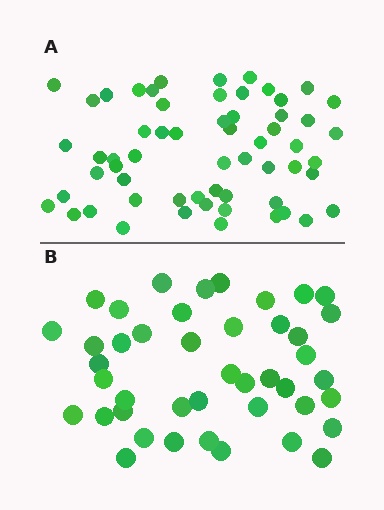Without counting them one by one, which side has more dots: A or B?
Region A (the top region) has more dots.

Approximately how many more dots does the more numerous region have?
Region A has approximately 15 more dots than region B.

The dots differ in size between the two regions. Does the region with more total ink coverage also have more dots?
No. Region B has more total ink coverage because its dots are larger, but region A actually contains more individual dots. Total area can be misleading — the number of items is what matters here.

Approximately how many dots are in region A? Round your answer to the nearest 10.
About 60 dots. (The exact count is 59, which rounds to 60.)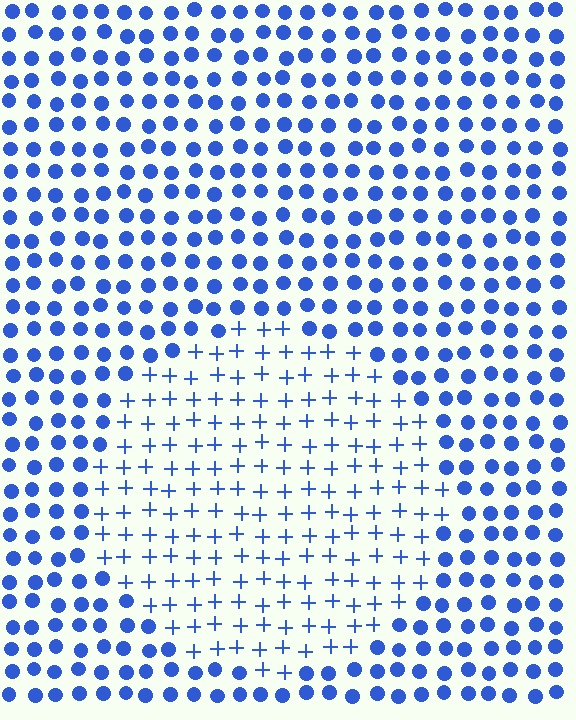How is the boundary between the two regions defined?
The boundary is defined by a change in element shape: plus signs inside vs. circles outside. All elements share the same color and spacing.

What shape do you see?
I see a circle.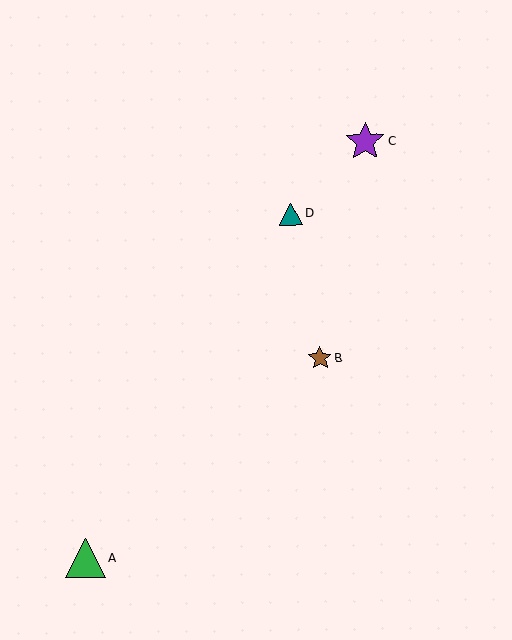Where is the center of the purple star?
The center of the purple star is at (365, 141).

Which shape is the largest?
The green triangle (labeled A) is the largest.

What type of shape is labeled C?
Shape C is a purple star.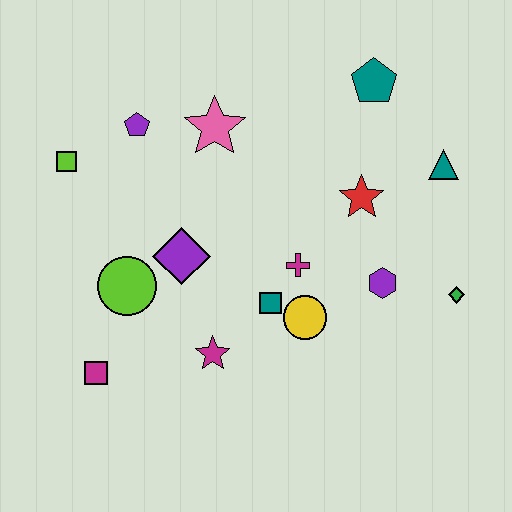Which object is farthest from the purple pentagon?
The green diamond is farthest from the purple pentagon.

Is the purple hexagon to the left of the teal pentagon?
No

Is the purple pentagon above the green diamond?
Yes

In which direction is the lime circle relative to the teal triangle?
The lime circle is to the left of the teal triangle.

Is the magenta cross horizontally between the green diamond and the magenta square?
Yes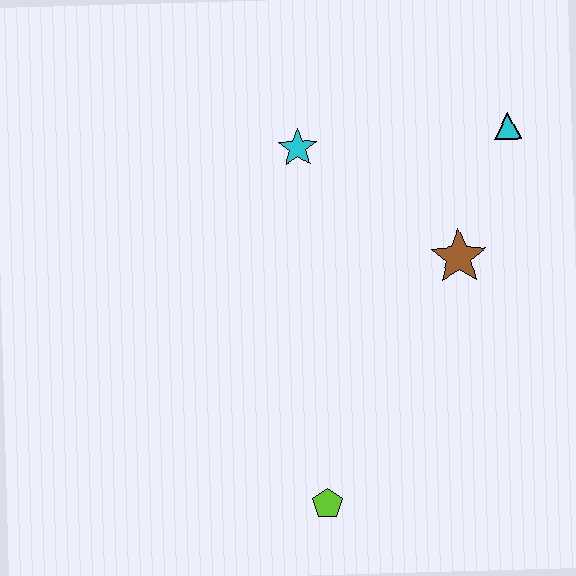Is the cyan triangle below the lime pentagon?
No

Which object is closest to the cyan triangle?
The brown star is closest to the cyan triangle.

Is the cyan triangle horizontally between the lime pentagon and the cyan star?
No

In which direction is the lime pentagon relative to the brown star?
The lime pentagon is below the brown star.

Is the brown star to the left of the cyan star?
No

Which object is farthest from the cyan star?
The lime pentagon is farthest from the cyan star.